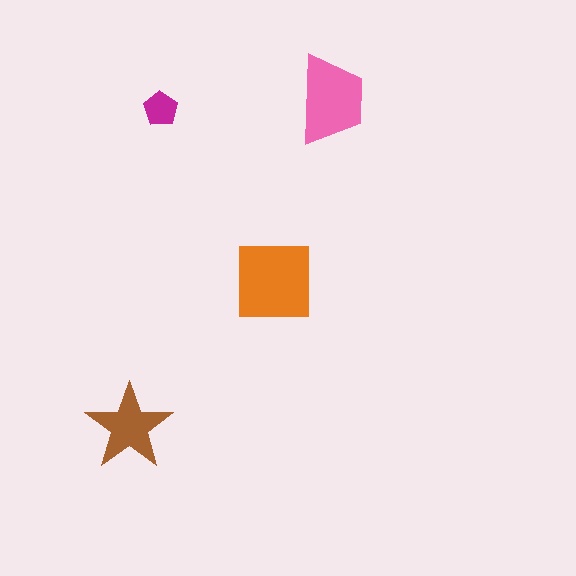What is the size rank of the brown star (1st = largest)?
3rd.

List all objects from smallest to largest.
The magenta pentagon, the brown star, the pink trapezoid, the orange square.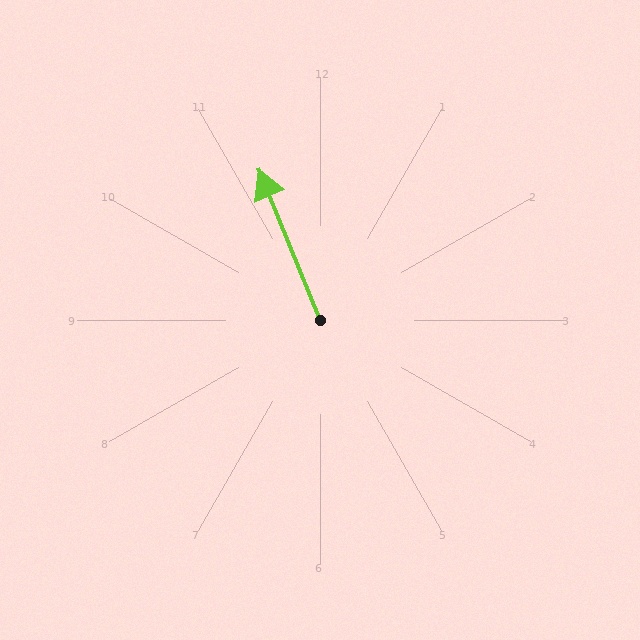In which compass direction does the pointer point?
North.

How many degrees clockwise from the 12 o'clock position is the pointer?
Approximately 338 degrees.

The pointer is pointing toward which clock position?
Roughly 11 o'clock.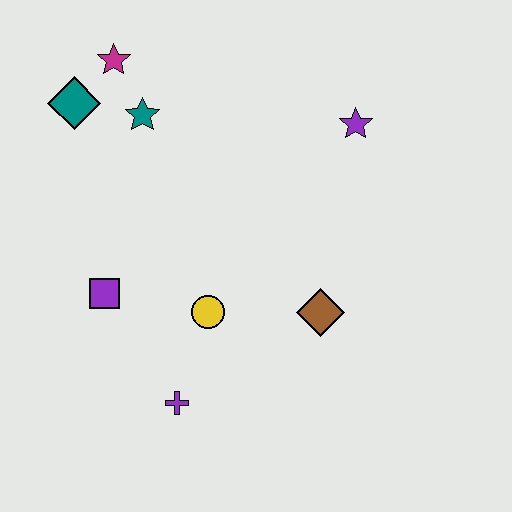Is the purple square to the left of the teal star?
Yes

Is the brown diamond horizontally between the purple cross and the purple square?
No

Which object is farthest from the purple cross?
The magenta star is farthest from the purple cross.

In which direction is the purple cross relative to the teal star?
The purple cross is below the teal star.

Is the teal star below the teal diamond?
Yes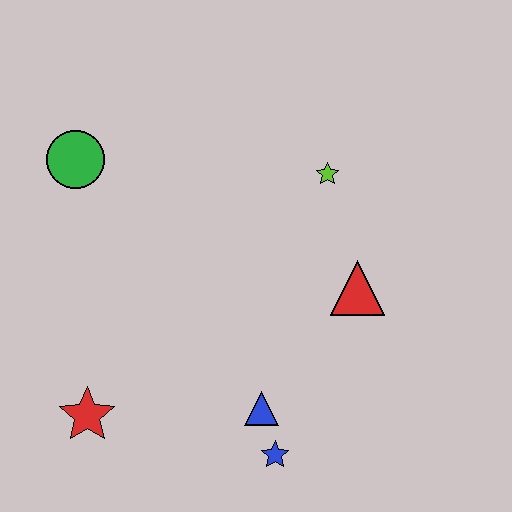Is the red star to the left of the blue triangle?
Yes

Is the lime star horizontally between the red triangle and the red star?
Yes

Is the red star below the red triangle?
Yes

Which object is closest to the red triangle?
The lime star is closest to the red triangle.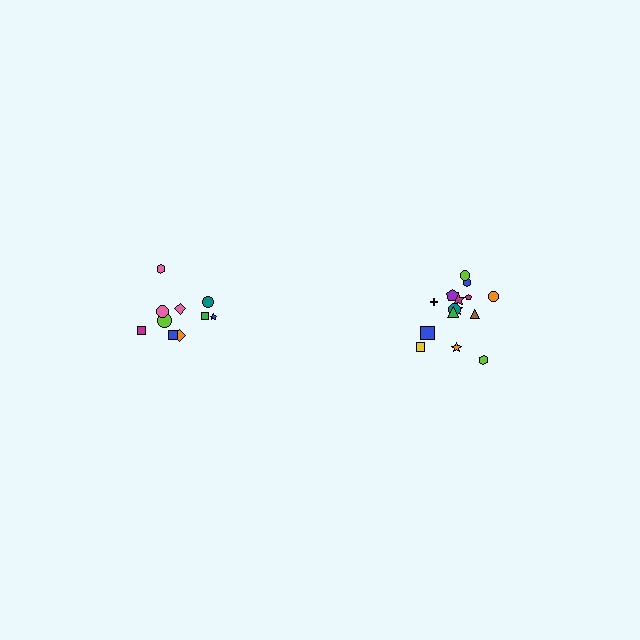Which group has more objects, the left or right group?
The right group.